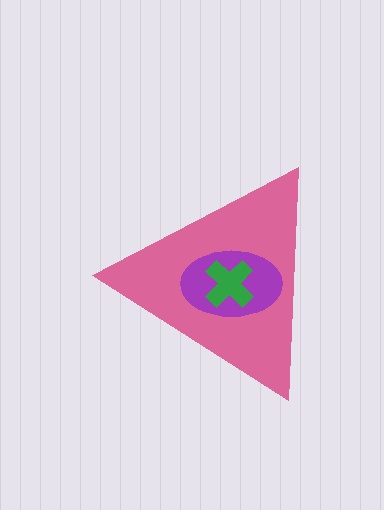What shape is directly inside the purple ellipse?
The green cross.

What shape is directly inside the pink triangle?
The purple ellipse.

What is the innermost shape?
The green cross.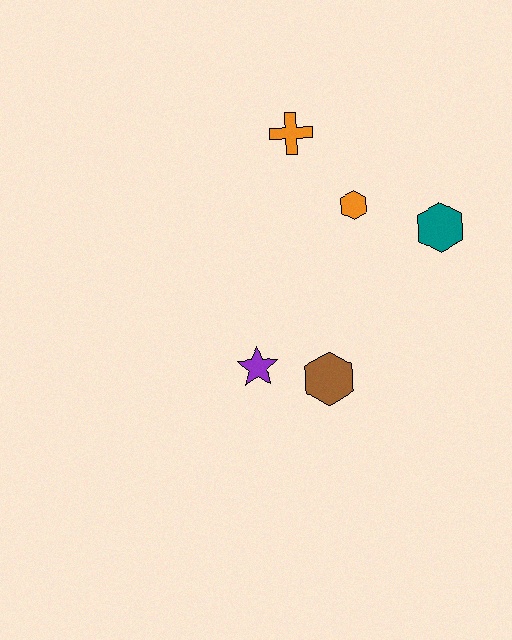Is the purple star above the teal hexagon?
No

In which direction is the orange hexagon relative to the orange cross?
The orange hexagon is below the orange cross.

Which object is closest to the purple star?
The brown hexagon is closest to the purple star.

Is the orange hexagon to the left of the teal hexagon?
Yes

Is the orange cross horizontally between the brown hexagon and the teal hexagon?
No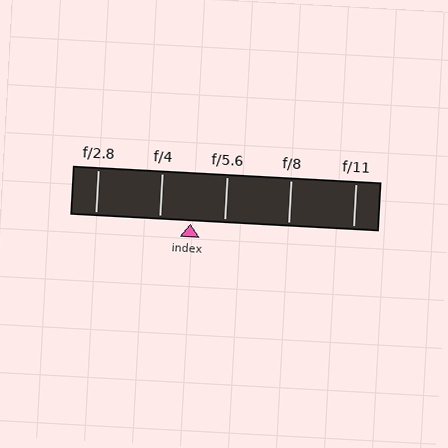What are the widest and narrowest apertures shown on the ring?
The widest aperture shown is f/2.8 and the narrowest is f/11.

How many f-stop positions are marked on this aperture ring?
There are 5 f-stop positions marked.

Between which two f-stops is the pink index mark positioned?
The index mark is between f/4 and f/5.6.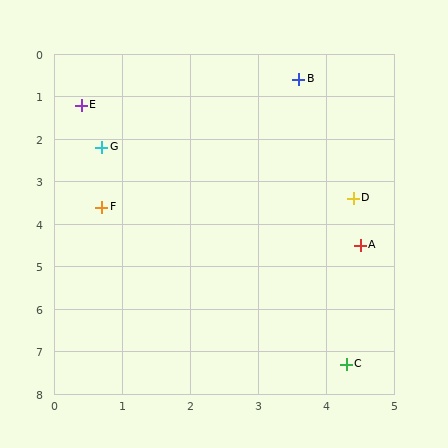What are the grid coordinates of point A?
Point A is at approximately (4.5, 4.5).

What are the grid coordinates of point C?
Point C is at approximately (4.3, 7.3).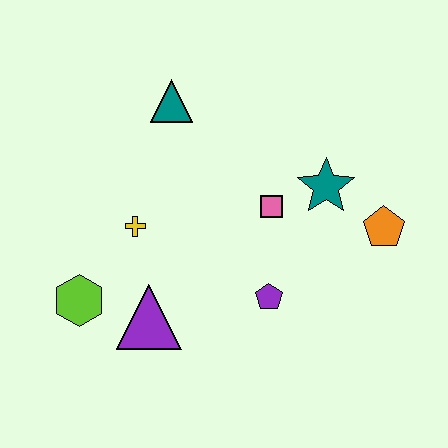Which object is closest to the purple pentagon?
The pink square is closest to the purple pentagon.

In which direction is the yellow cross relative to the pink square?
The yellow cross is to the left of the pink square.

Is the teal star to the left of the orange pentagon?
Yes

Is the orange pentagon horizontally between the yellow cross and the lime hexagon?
No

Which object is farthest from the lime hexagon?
The orange pentagon is farthest from the lime hexagon.